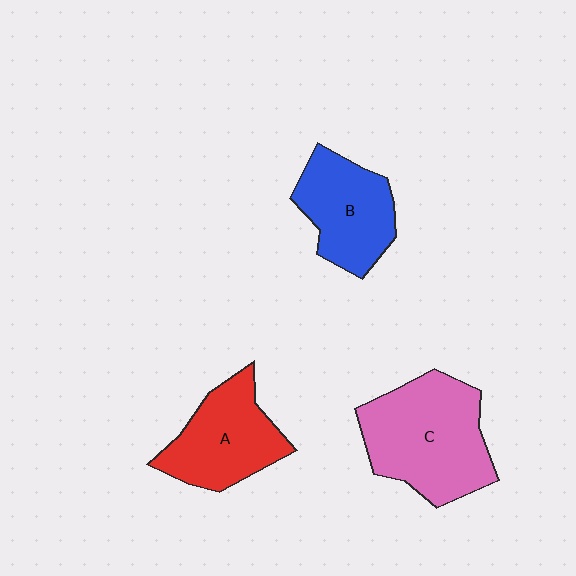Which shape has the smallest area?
Shape B (blue).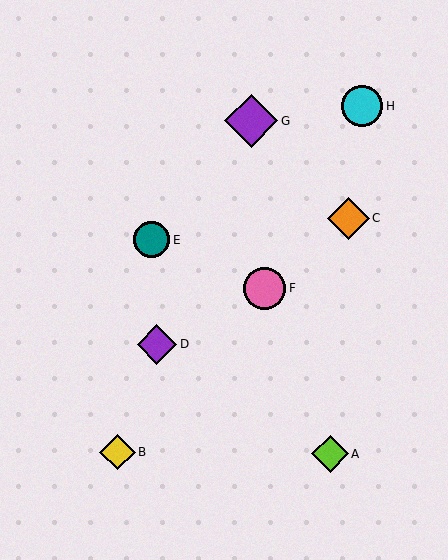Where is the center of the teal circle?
The center of the teal circle is at (152, 240).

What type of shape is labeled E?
Shape E is a teal circle.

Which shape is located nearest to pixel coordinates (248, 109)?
The purple diamond (labeled G) at (251, 121) is nearest to that location.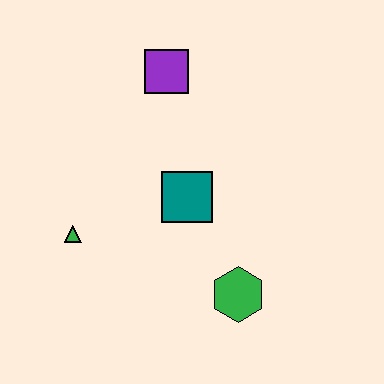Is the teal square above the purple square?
No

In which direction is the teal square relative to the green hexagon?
The teal square is above the green hexagon.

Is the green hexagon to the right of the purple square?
Yes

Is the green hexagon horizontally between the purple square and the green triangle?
No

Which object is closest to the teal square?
The green hexagon is closest to the teal square.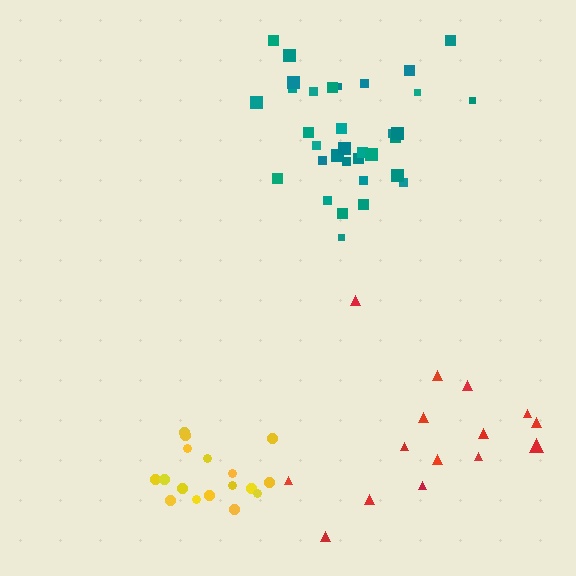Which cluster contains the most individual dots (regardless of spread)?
Teal (35).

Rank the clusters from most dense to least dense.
teal, yellow, red.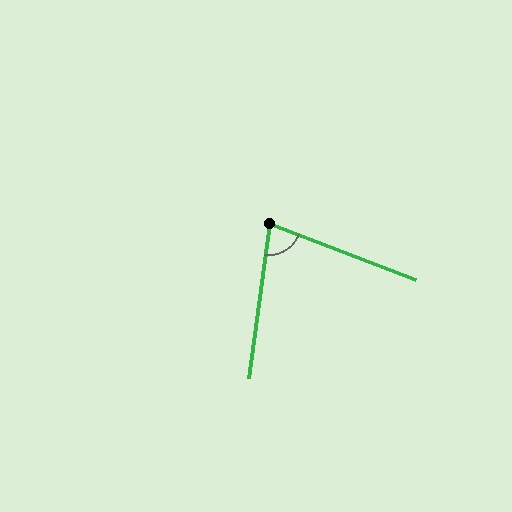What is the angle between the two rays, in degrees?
Approximately 77 degrees.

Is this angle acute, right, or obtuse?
It is acute.